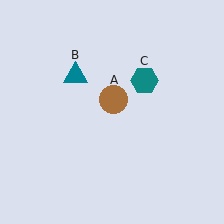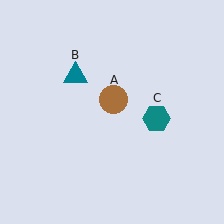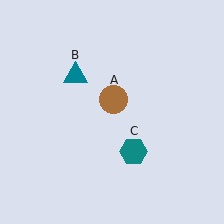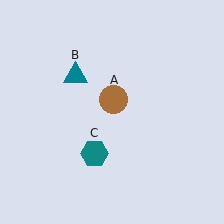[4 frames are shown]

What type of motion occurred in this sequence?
The teal hexagon (object C) rotated clockwise around the center of the scene.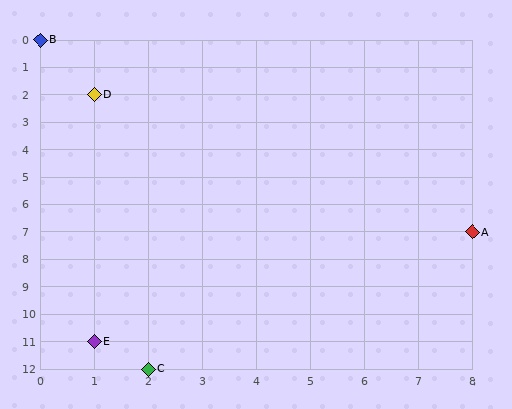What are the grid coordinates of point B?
Point B is at grid coordinates (0, 0).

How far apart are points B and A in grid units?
Points B and A are 8 columns and 7 rows apart (about 10.6 grid units diagonally).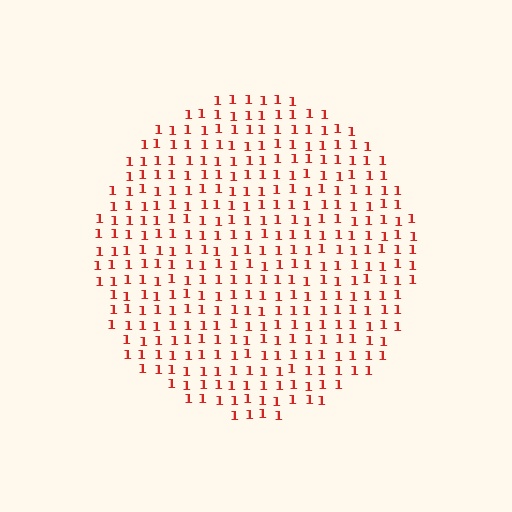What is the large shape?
The large shape is a circle.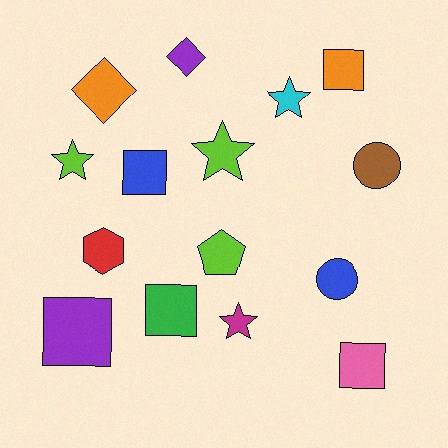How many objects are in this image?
There are 15 objects.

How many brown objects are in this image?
There is 1 brown object.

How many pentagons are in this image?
There is 1 pentagon.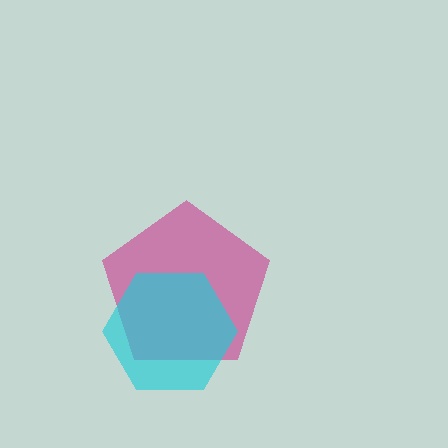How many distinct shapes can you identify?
There are 2 distinct shapes: a magenta pentagon, a cyan hexagon.